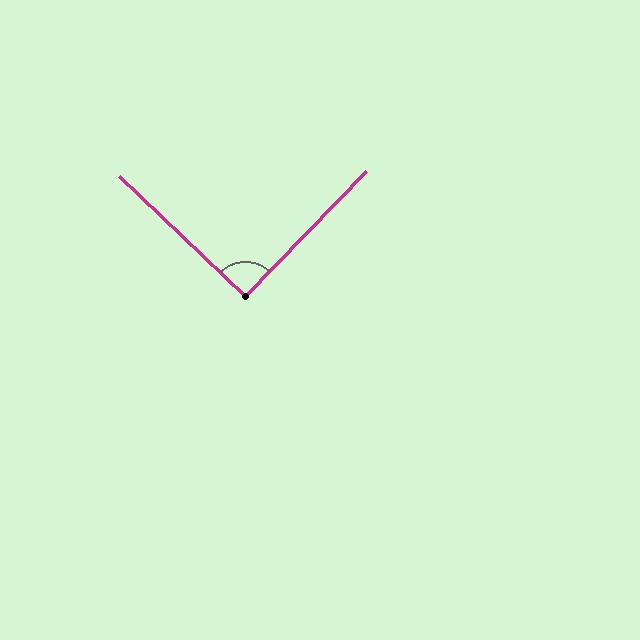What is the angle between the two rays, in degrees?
Approximately 90 degrees.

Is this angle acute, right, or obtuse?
It is approximately a right angle.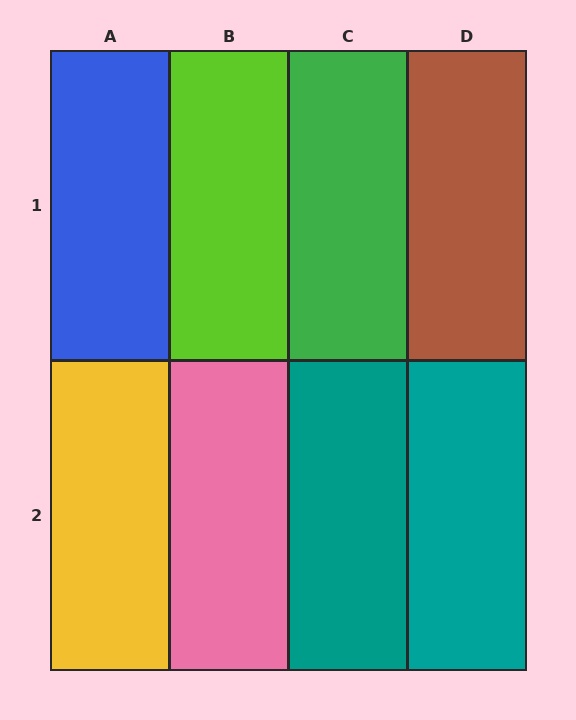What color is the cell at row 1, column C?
Green.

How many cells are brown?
1 cell is brown.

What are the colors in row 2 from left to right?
Yellow, pink, teal, teal.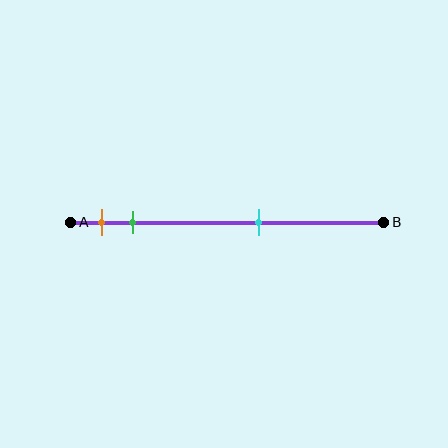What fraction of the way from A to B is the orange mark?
The orange mark is approximately 10% (0.1) of the way from A to B.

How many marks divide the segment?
There are 3 marks dividing the segment.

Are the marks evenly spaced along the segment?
No, the marks are not evenly spaced.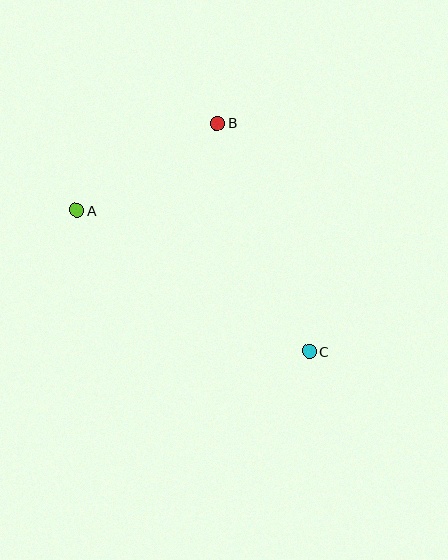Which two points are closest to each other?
Points A and B are closest to each other.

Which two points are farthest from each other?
Points A and C are farthest from each other.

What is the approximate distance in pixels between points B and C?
The distance between B and C is approximately 246 pixels.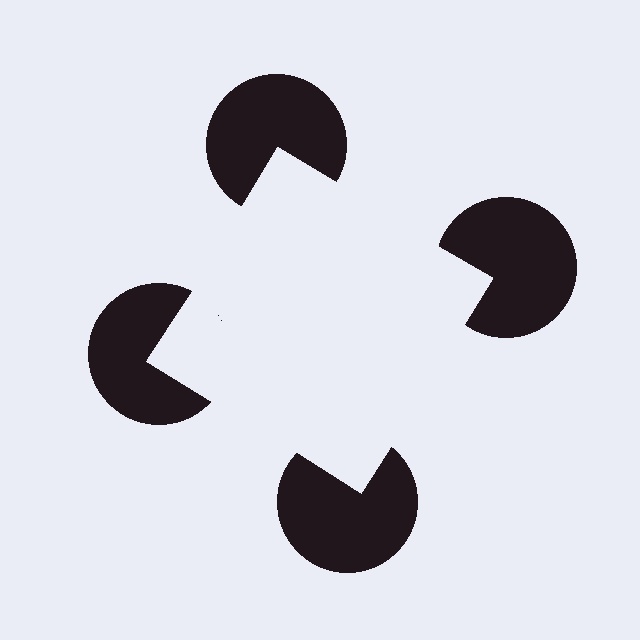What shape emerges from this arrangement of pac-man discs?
An illusory square — its edges are inferred from the aligned wedge cuts in the pac-man discs, not physically drawn.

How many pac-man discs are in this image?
There are 4 — one at each vertex of the illusory square.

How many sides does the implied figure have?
4 sides.